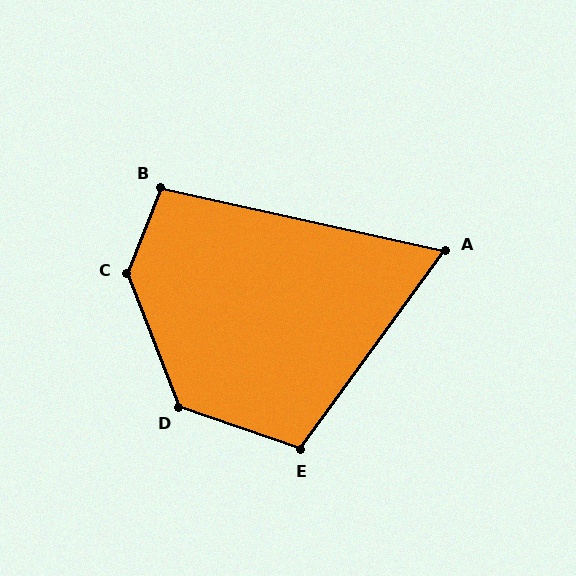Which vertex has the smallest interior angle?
A, at approximately 66 degrees.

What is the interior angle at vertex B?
Approximately 99 degrees (obtuse).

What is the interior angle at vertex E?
Approximately 107 degrees (obtuse).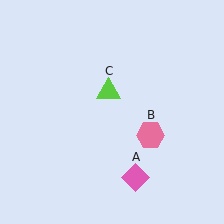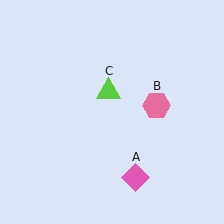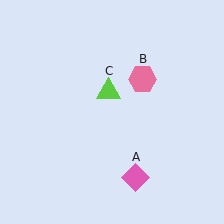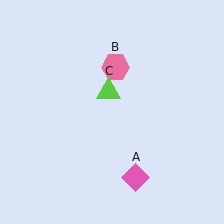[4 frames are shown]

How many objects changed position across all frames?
1 object changed position: pink hexagon (object B).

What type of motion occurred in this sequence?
The pink hexagon (object B) rotated counterclockwise around the center of the scene.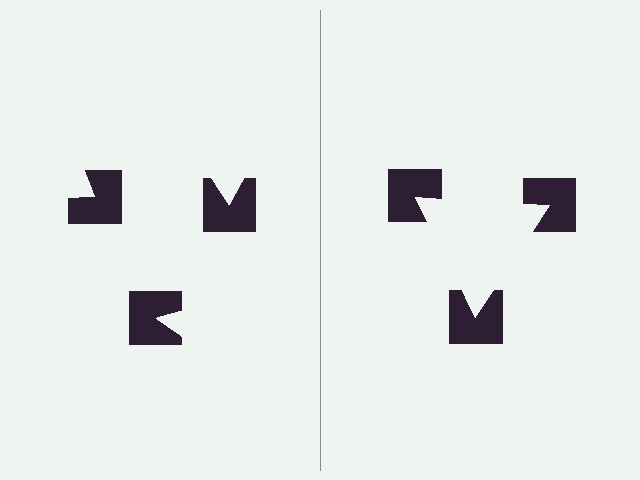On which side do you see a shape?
An illusory triangle appears on the right side. On the left side the wedge cuts are rotated, so no coherent shape forms.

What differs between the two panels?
The notched squares are positioned identically on both sides; only the wedge orientations differ. On the right they align to a triangle; on the left they are misaligned.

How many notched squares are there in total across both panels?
6 — 3 on each side.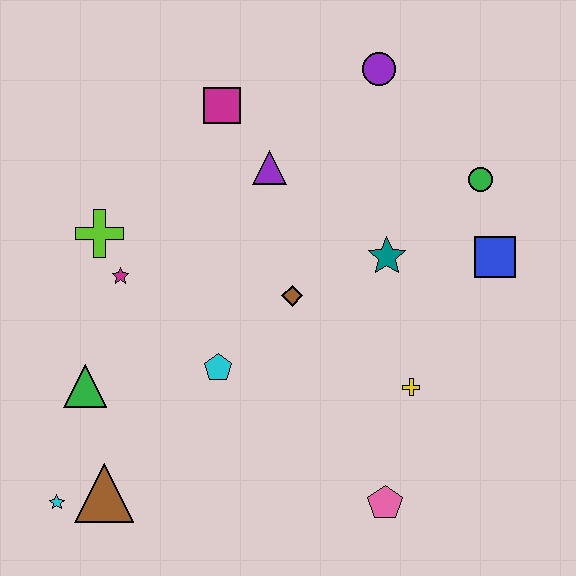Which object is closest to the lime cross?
The magenta star is closest to the lime cross.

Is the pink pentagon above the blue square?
No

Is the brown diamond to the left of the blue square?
Yes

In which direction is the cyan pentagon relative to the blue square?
The cyan pentagon is to the left of the blue square.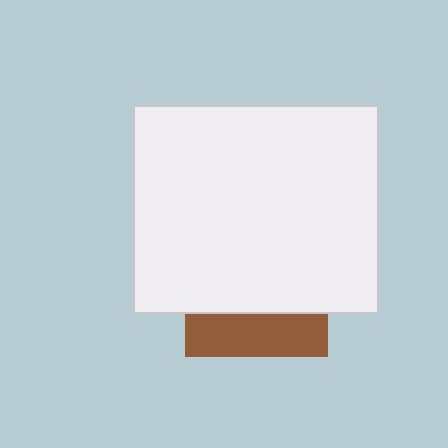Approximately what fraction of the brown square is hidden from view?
Roughly 69% of the brown square is hidden behind the white rectangle.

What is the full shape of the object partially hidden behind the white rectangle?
The partially hidden object is a brown square.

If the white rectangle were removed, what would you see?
You would see the complete brown square.